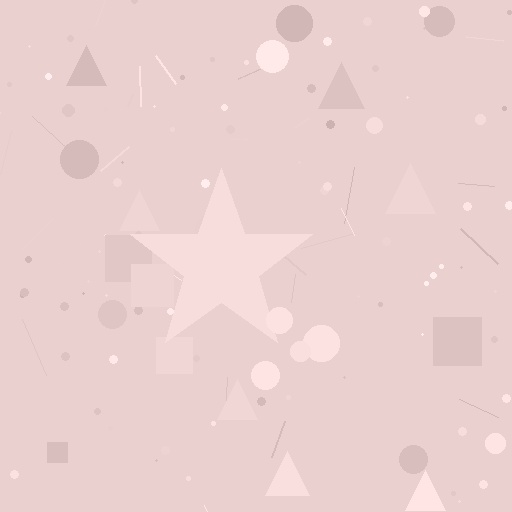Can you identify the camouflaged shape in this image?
The camouflaged shape is a star.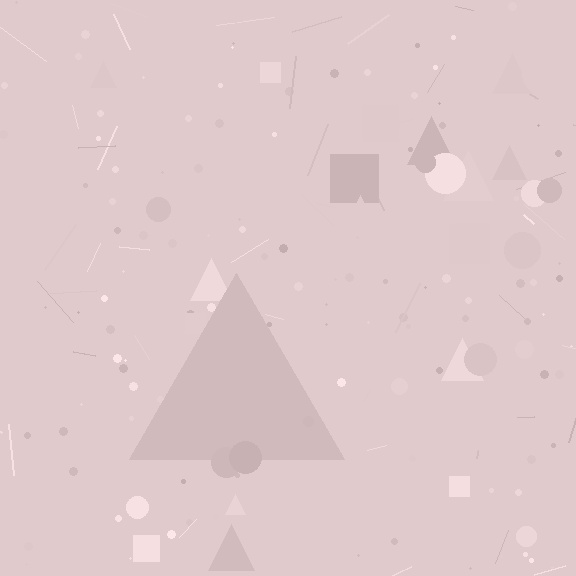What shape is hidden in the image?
A triangle is hidden in the image.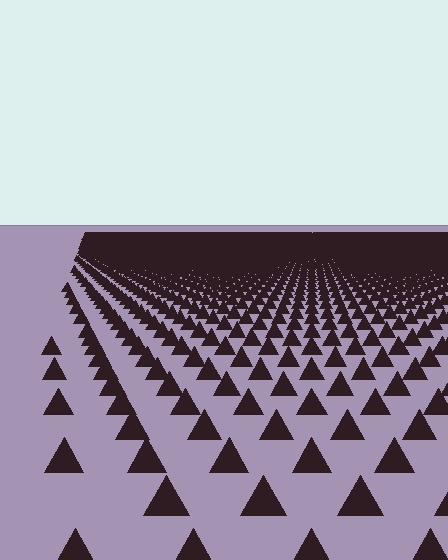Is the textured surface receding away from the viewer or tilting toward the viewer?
The surface is receding away from the viewer. Texture elements get smaller and denser toward the top.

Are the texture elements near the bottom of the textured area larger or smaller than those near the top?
Larger. Near the bottom, elements are closer to the viewer and appear at a bigger on-screen size.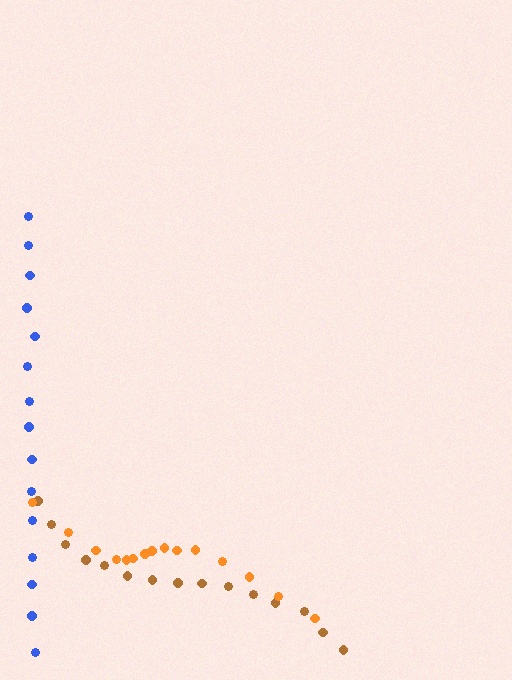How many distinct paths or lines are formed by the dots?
There are 3 distinct paths.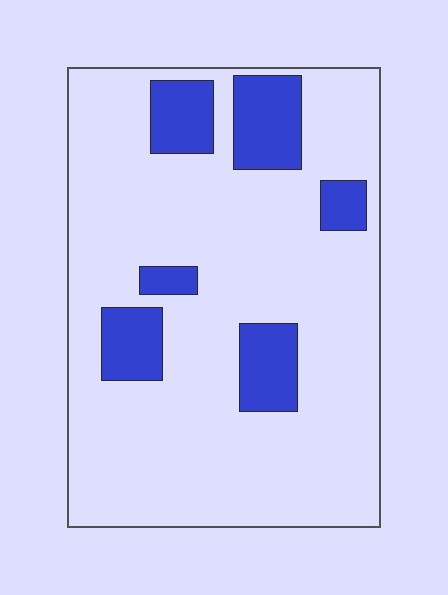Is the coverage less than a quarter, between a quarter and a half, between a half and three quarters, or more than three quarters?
Less than a quarter.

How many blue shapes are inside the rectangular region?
6.